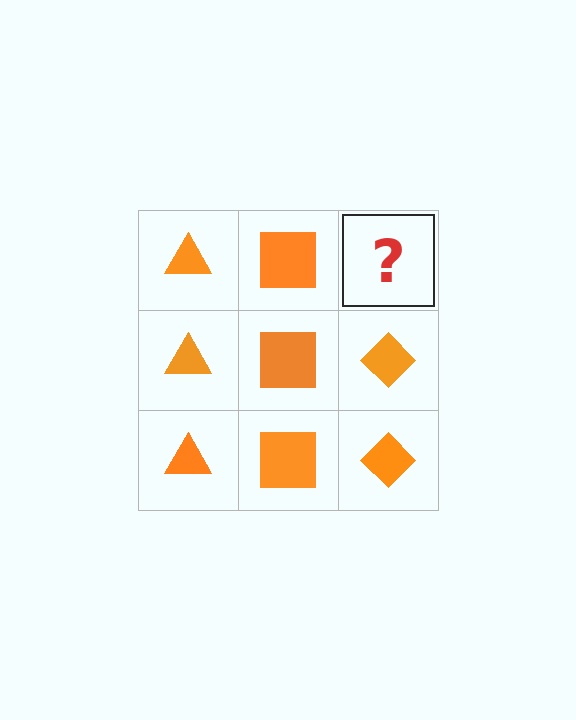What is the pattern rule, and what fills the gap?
The rule is that each column has a consistent shape. The gap should be filled with an orange diamond.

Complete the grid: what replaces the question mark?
The question mark should be replaced with an orange diamond.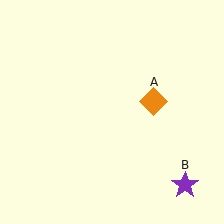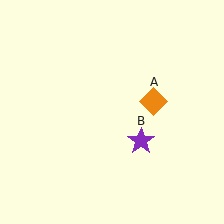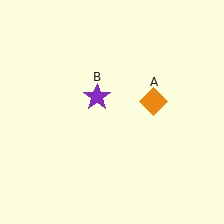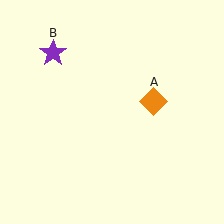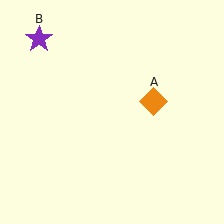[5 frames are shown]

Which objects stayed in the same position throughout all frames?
Orange diamond (object A) remained stationary.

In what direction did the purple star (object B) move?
The purple star (object B) moved up and to the left.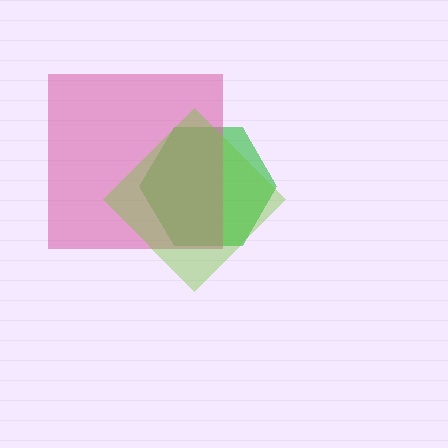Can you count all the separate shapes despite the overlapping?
Yes, there are 3 separate shapes.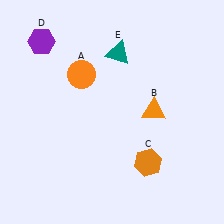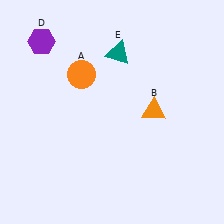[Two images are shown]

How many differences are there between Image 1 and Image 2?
There is 1 difference between the two images.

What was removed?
The orange hexagon (C) was removed in Image 2.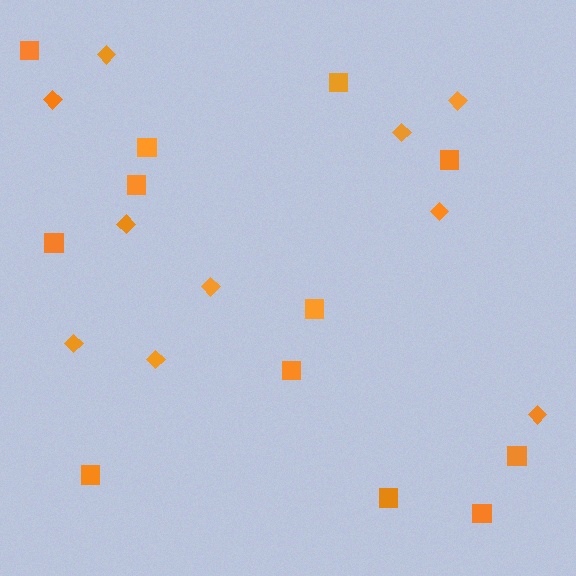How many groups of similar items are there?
There are 2 groups: one group of squares (12) and one group of diamonds (10).